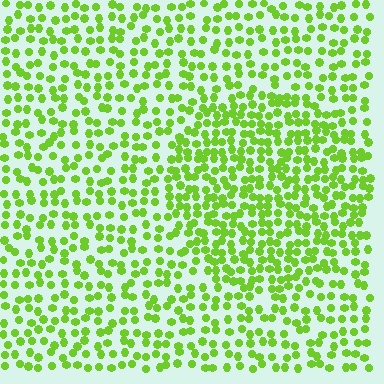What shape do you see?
I see a circle.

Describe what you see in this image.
The image contains small lime elements arranged at two different densities. A circle-shaped region is visible where the elements are more densely packed than the surrounding area.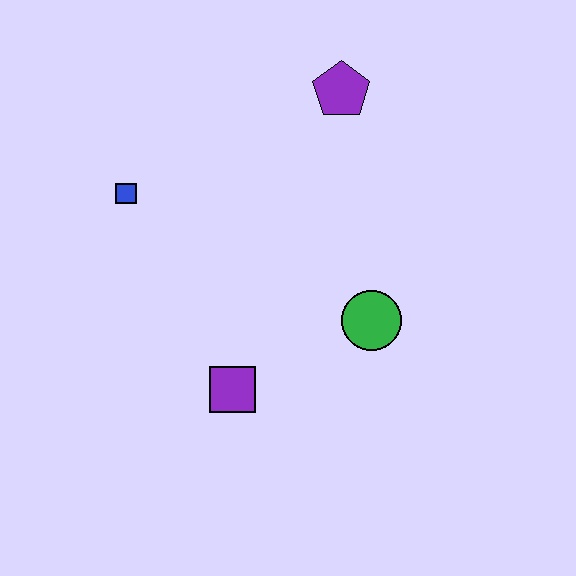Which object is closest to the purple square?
The green circle is closest to the purple square.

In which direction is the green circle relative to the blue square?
The green circle is to the right of the blue square.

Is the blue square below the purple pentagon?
Yes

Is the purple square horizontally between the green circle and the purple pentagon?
No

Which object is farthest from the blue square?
The green circle is farthest from the blue square.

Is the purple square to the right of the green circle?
No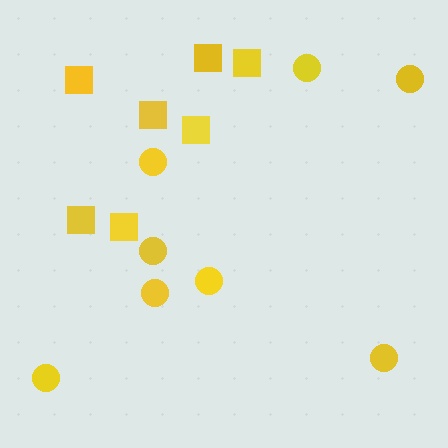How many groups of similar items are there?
There are 2 groups: one group of squares (7) and one group of circles (8).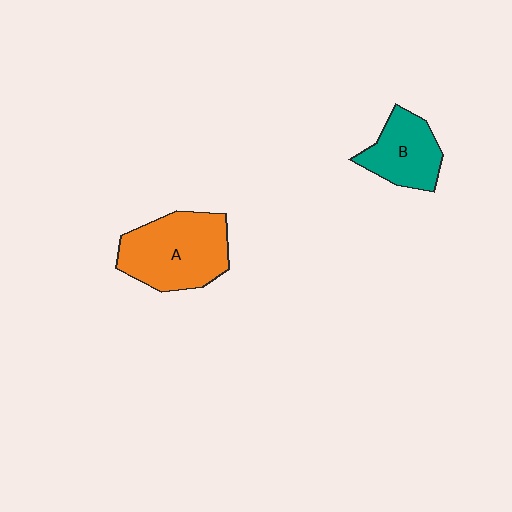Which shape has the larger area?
Shape A (orange).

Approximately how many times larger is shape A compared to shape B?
Approximately 1.5 times.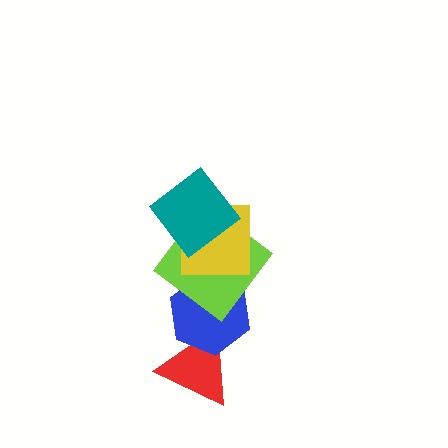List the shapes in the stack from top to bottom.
From top to bottom: the teal diamond, the yellow square, the lime diamond, the blue hexagon, the red triangle.